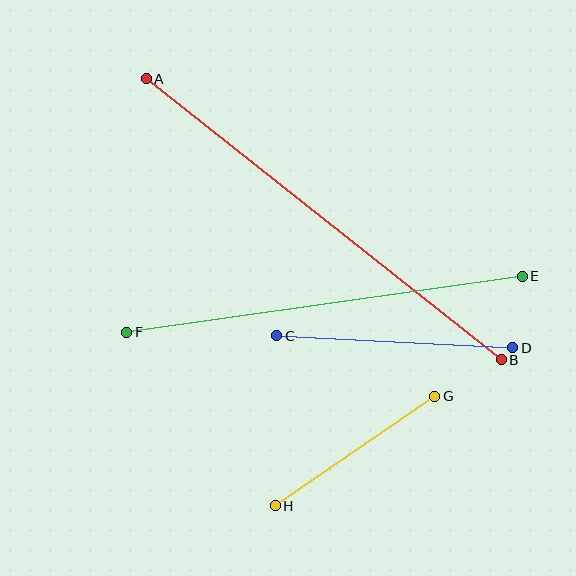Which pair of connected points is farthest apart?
Points A and B are farthest apart.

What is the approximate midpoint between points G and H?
The midpoint is at approximately (355, 451) pixels.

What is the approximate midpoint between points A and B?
The midpoint is at approximately (324, 219) pixels.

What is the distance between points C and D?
The distance is approximately 236 pixels.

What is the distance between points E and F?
The distance is approximately 399 pixels.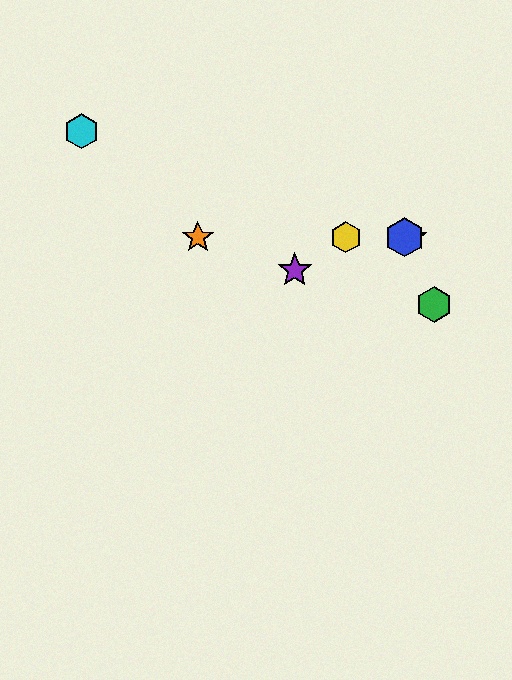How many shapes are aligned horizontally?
4 shapes (the red star, the blue hexagon, the yellow hexagon, the orange star) are aligned horizontally.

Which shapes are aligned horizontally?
The red star, the blue hexagon, the yellow hexagon, the orange star are aligned horizontally.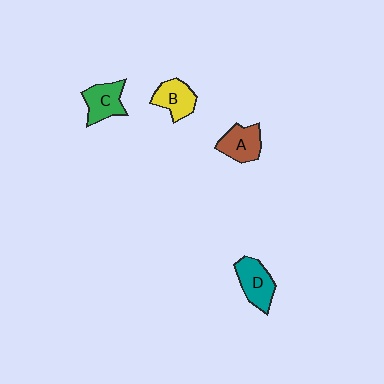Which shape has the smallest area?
Shape B (yellow).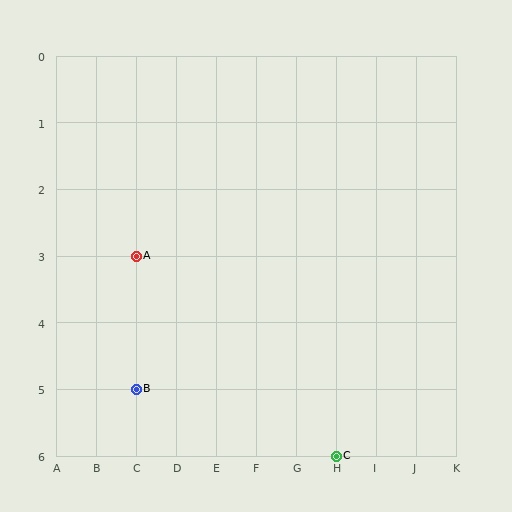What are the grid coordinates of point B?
Point B is at grid coordinates (C, 5).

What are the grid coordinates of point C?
Point C is at grid coordinates (H, 6).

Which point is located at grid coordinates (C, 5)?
Point B is at (C, 5).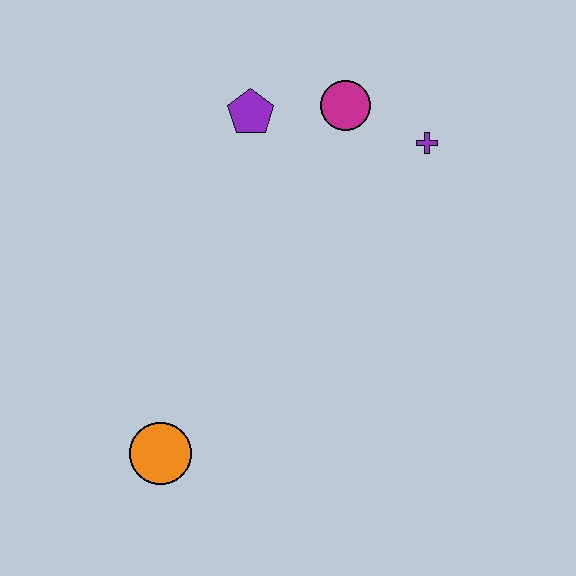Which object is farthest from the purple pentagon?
The orange circle is farthest from the purple pentagon.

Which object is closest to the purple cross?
The magenta circle is closest to the purple cross.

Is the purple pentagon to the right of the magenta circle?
No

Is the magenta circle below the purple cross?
No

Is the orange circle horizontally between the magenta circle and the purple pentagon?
No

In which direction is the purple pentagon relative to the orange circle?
The purple pentagon is above the orange circle.